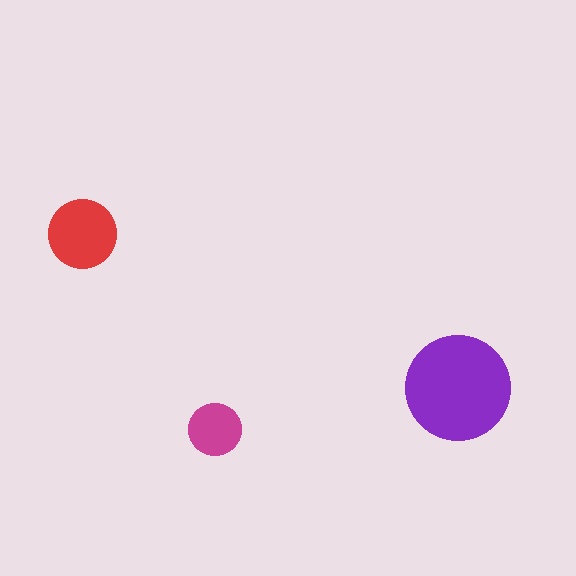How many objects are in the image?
There are 3 objects in the image.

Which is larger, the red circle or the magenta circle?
The red one.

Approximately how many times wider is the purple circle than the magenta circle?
About 2 times wider.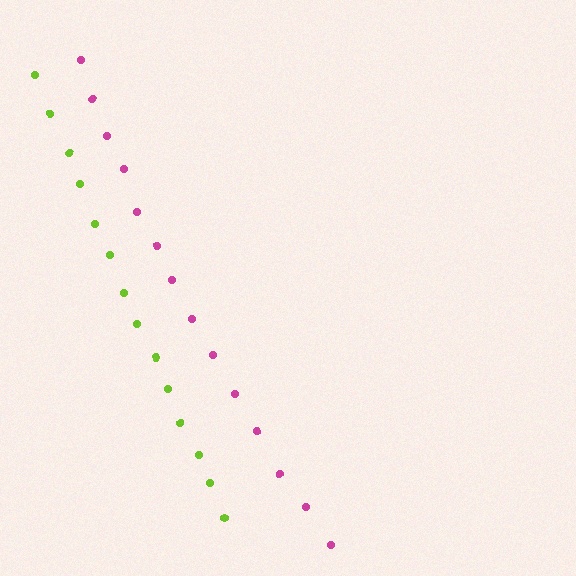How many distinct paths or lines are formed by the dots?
There are 2 distinct paths.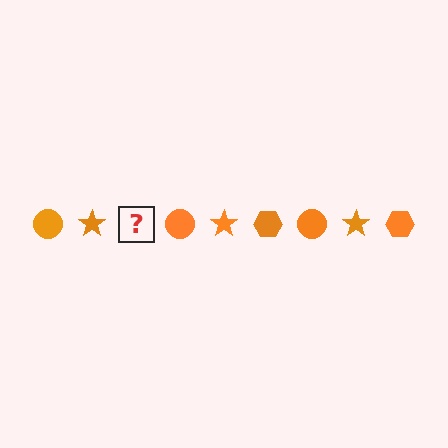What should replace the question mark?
The question mark should be replaced with an orange hexagon.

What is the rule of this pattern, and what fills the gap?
The rule is that the pattern cycles through circle, star, hexagon shapes in orange. The gap should be filled with an orange hexagon.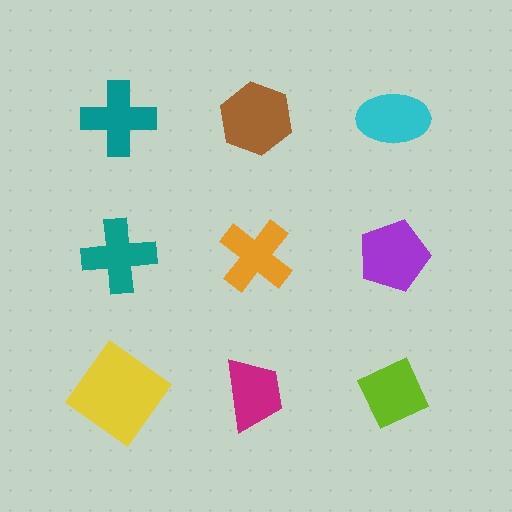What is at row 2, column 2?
An orange cross.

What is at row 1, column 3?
A cyan ellipse.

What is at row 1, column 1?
A teal cross.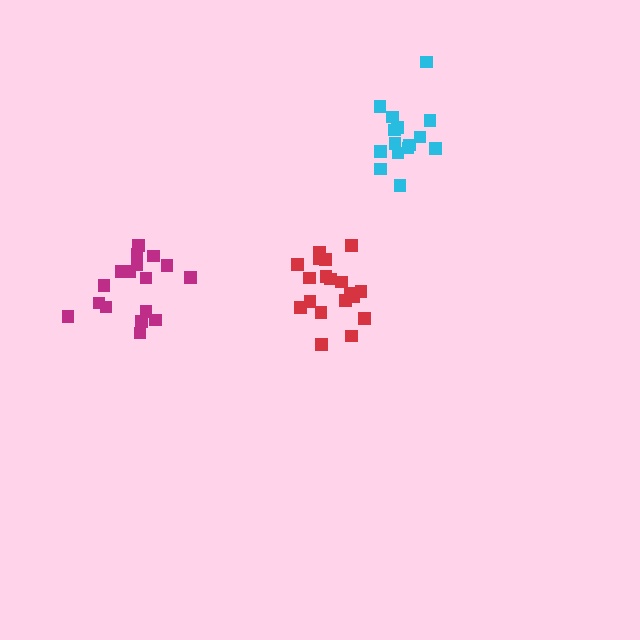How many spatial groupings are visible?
There are 3 spatial groupings.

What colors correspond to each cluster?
The clusters are colored: red, magenta, cyan.